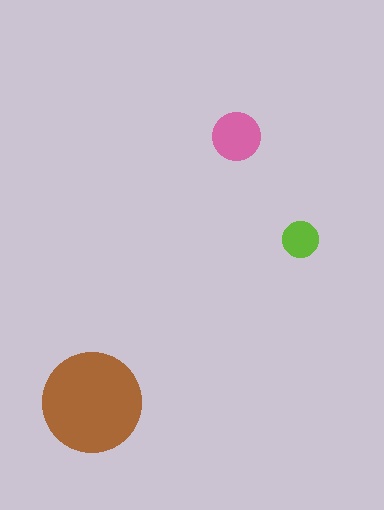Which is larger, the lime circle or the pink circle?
The pink one.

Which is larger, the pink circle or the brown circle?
The brown one.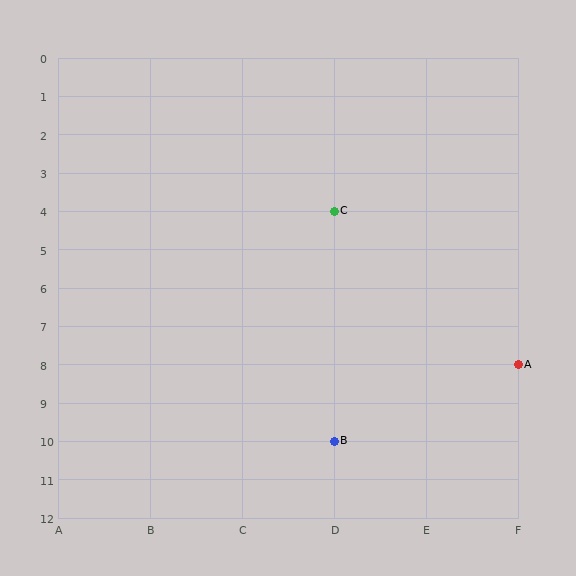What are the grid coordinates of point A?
Point A is at grid coordinates (F, 8).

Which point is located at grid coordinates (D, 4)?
Point C is at (D, 4).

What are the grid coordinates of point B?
Point B is at grid coordinates (D, 10).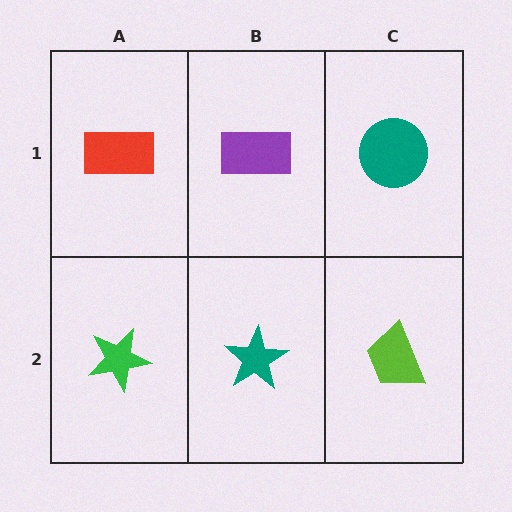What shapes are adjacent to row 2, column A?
A red rectangle (row 1, column A), a teal star (row 2, column B).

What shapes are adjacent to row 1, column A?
A green star (row 2, column A), a purple rectangle (row 1, column B).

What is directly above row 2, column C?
A teal circle.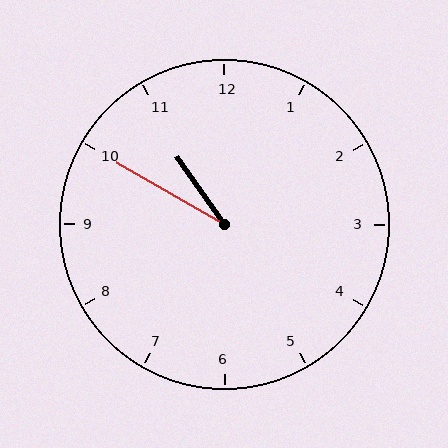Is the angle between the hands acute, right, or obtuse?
It is acute.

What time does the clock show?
10:50.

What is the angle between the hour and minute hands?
Approximately 25 degrees.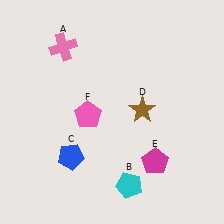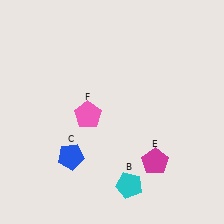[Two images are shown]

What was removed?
The pink cross (A), the brown star (D) were removed in Image 2.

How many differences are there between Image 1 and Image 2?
There are 2 differences between the two images.